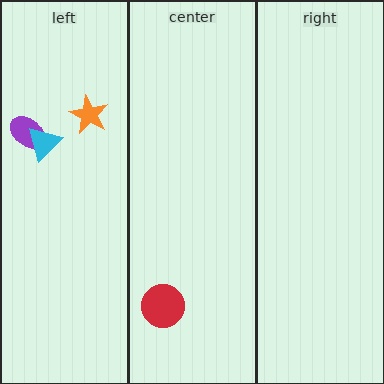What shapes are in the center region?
The red circle.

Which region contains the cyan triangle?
The left region.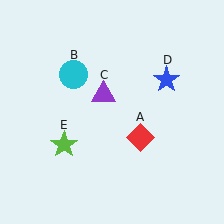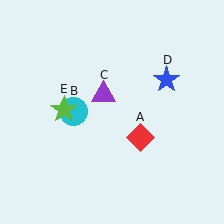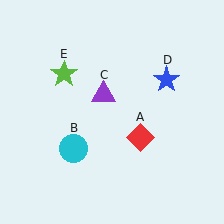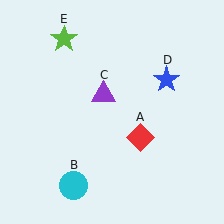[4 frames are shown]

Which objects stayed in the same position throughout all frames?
Red diamond (object A) and purple triangle (object C) and blue star (object D) remained stationary.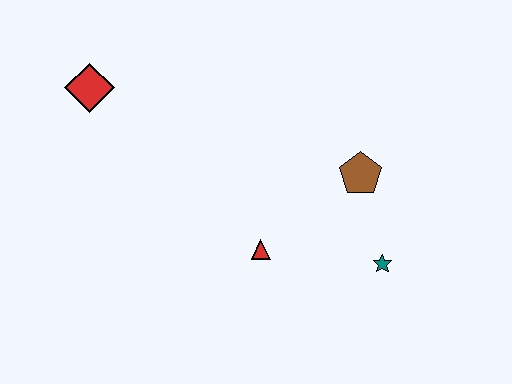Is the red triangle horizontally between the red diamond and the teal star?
Yes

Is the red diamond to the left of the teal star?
Yes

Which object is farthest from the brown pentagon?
The red diamond is farthest from the brown pentagon.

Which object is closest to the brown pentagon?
The teal star is closest to the brown pentagon.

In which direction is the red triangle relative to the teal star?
The red triangle is to the left of the teal star.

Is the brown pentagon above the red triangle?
Yes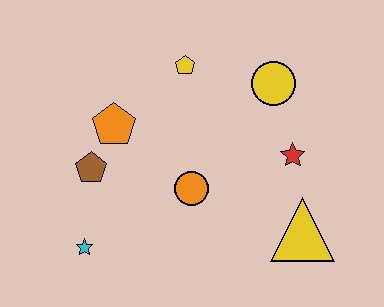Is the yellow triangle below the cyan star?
No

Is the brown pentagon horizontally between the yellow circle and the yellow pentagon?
No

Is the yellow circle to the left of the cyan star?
No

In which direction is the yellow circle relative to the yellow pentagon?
The yellow circle is to the right of the yellow pentagon.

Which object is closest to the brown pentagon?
The orange pentagon is closest to the brown pentagon.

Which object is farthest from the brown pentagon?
The yellow triangle is farthest from the brown pentagon.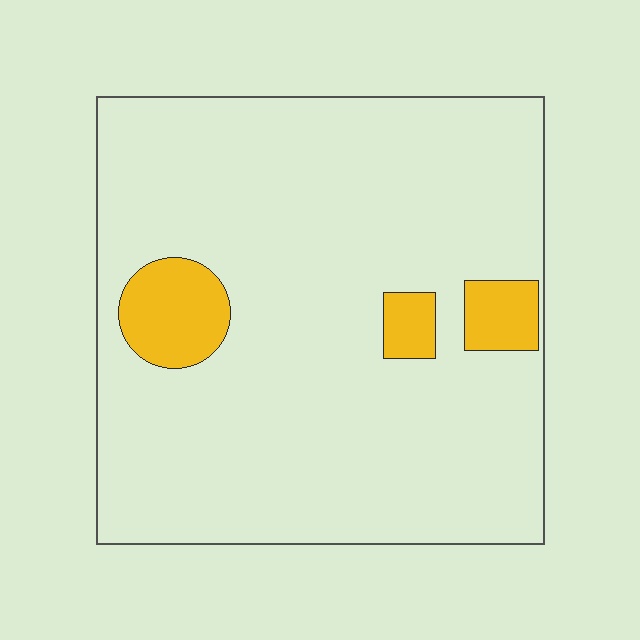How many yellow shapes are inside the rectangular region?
3.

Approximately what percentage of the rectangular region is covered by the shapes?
Approximately 10%.